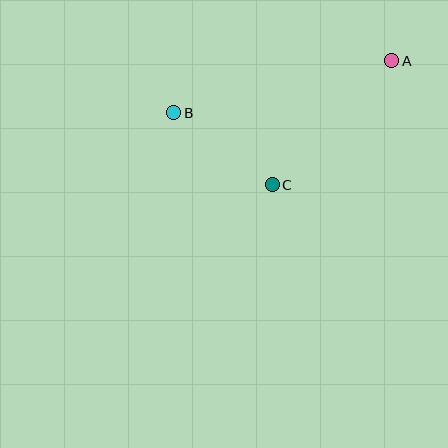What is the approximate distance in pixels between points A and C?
The distance between A and C is approximately 172 pixels.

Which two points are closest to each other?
Points B and C are closest to each other.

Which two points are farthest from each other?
Points A and B are farthest from each other.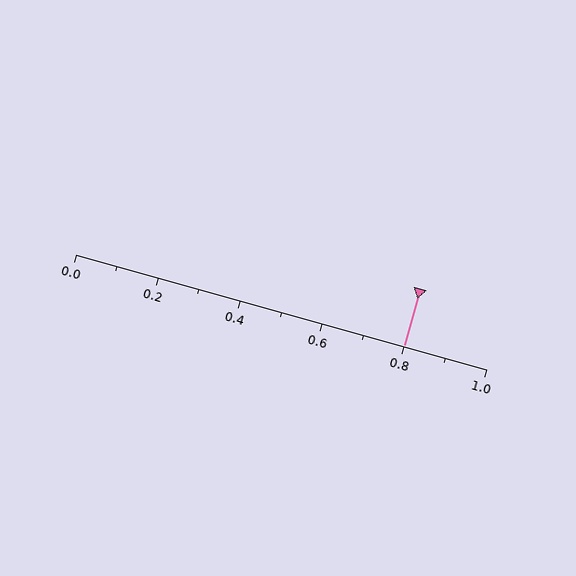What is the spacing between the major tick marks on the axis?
The major ticks are spaced 0.2 apart.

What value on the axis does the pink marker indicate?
The marker indicates approximately 0.8.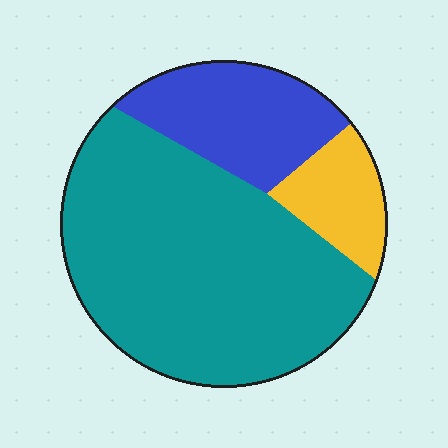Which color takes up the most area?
Teal, at roughly 65%.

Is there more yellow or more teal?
Teal.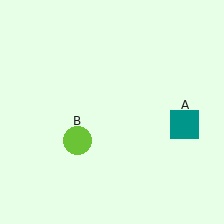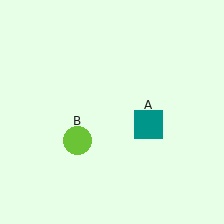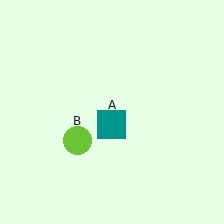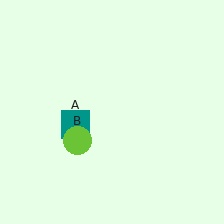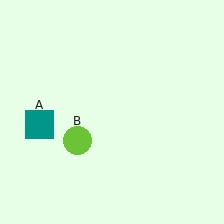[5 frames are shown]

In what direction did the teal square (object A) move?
The teal square (object A) moved left.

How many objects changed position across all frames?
1 object changed position: teal square (object A).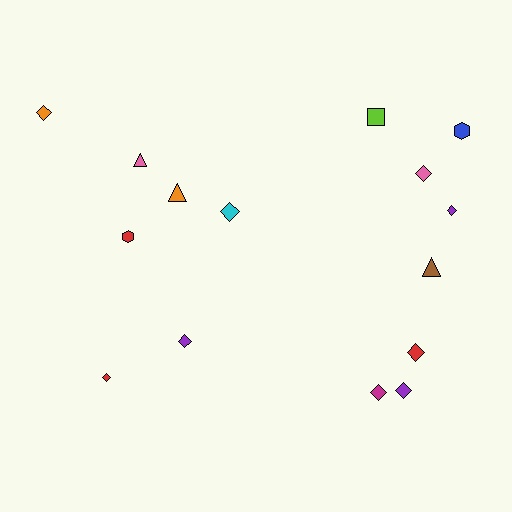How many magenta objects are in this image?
There is 1 magenta object.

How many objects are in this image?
There are 15 objects.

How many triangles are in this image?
There are 3 triangles.